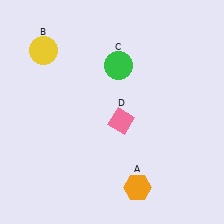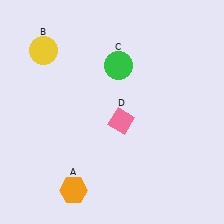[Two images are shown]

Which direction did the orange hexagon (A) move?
The orange hexagon (A) moved left.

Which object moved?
The orange hexagon (A) moved left.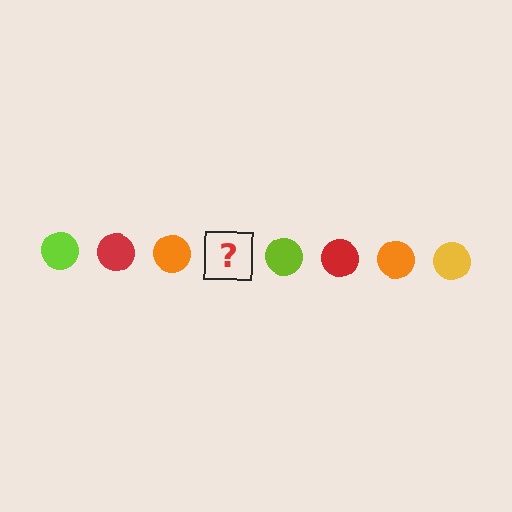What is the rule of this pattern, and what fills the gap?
The rule is that the pattern cycles through lime, red, orange, yellow circles. The gap should be filled with a yellow circle.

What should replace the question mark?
The question mark should be replaced with a yellow circle.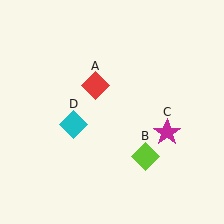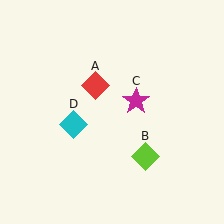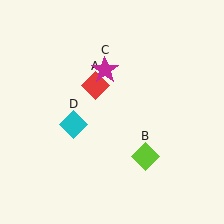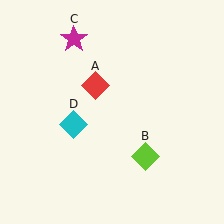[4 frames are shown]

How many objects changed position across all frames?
1 object changed position: magenta star (object C).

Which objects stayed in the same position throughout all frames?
Red diamond (object A) and lime diamond (object B) and cyan diamond (object D) remained stationary.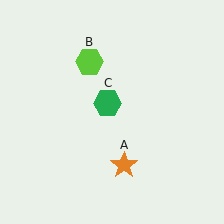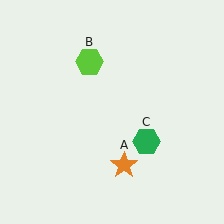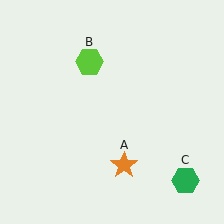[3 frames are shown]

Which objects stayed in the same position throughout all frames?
Orange star (object A) and lime hexagon (object B) remained stationary.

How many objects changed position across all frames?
1 object changed position: green hexagon (object C).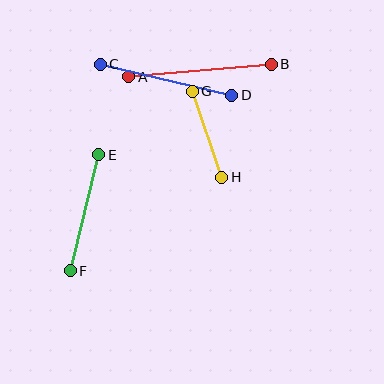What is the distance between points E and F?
The distance is approximately 120 pixels.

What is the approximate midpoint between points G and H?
The midpoint is at approximately (207, 134) pixels.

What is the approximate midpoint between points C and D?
The midpoint is at approximately (166, 80) pixels.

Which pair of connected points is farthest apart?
Points A and B are farthest apart.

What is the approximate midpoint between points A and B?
The midpoint is at approximately (200, 70) pixels.